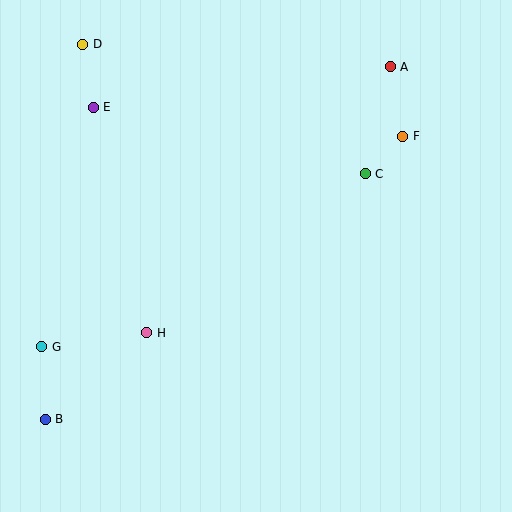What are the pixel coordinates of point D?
Point D is at (83, 44).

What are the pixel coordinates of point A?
Point A is at (390, 67).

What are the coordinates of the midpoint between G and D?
The midpoint between G and D is at (62, 195).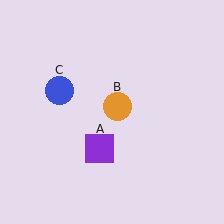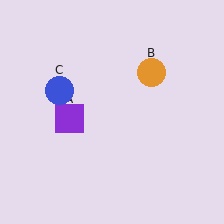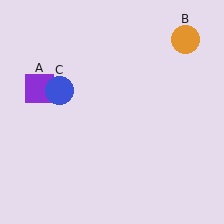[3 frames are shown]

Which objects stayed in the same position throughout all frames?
Blue circle (object C) remained stationary.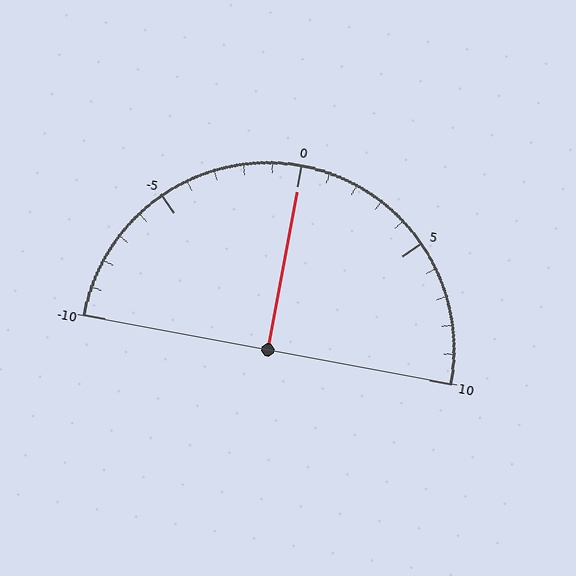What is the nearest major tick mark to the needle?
The nearest major tick mark is 0.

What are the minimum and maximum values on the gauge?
The gauge ranges from -10 to 10.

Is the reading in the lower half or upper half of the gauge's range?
The reading is in the upper half of the range (-10 to 10).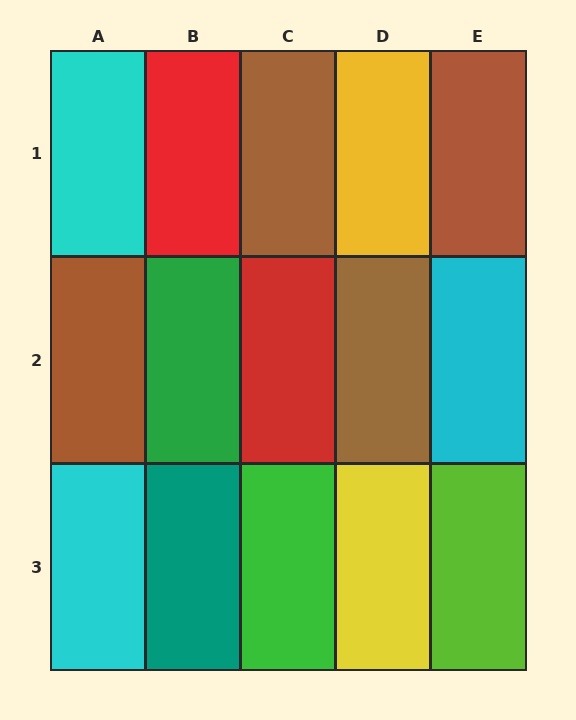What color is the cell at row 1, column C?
Brown.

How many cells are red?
2 cells are red.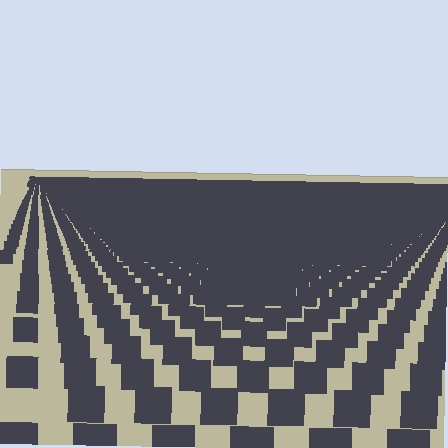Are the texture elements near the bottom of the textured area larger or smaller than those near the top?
Larger. Near the bottom, elements are closer to the viewer and appear at a bigger on-screen size.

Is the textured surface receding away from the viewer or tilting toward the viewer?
The surface is receding away from the viewer. Texture elements get smaller and denser toward the top.